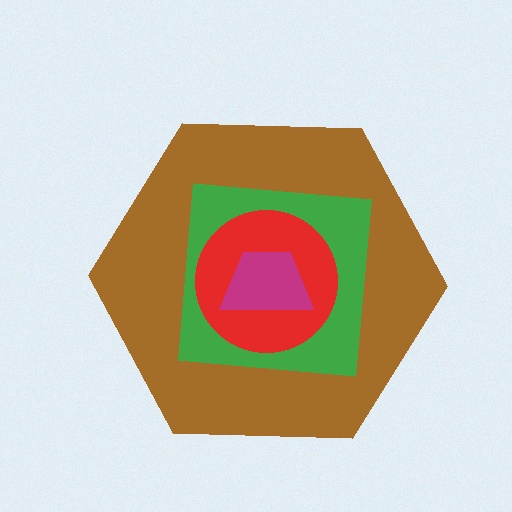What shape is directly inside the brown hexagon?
The green square.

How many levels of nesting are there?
4.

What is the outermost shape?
The brown hexagon.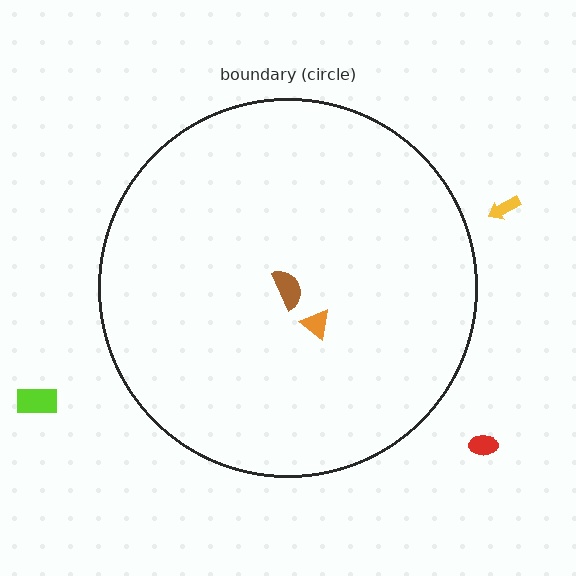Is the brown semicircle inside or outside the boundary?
Inside.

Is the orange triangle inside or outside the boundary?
Inside.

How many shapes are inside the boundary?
2 inside, 3 outside.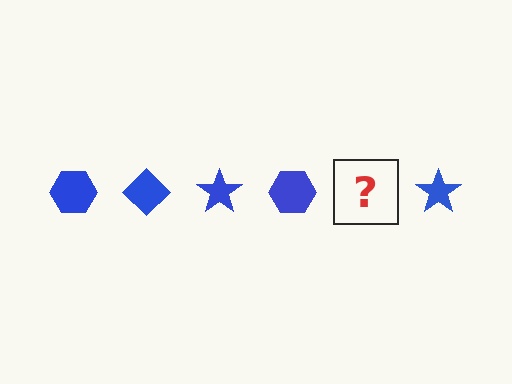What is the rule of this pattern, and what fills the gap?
The rule is that the pattern cycles through hexagon, diamond, star shapes in blue. The gap should be filled with a blue diamond.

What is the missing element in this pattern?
The missing element is a blue diamond.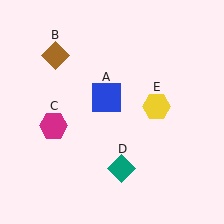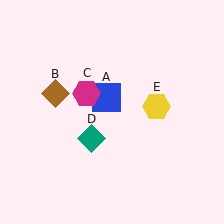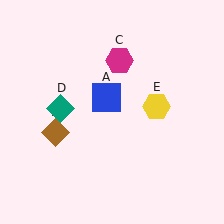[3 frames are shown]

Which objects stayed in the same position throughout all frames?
Blue square (object A) and yellow hexagon (object E) remained stationary.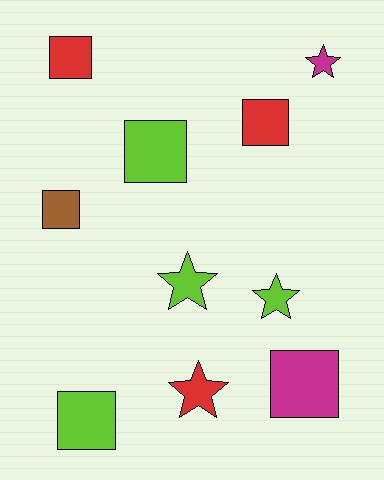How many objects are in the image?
There are 10 objects.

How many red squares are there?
There are 2 red squares.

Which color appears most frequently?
Lime, with 4 objects.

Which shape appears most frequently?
Square, with 6 objects.